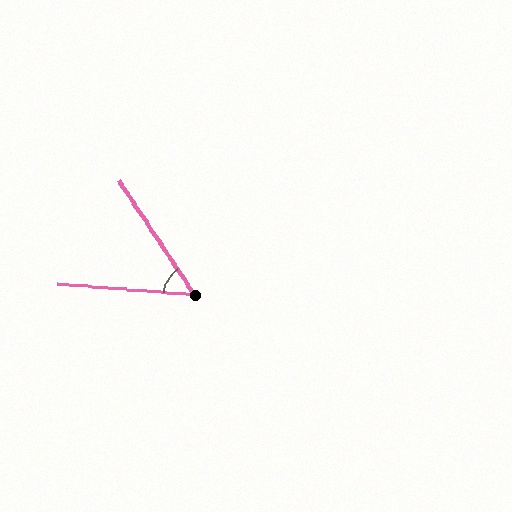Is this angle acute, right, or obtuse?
It is acute.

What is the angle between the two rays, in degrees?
Approximately 52 degrees.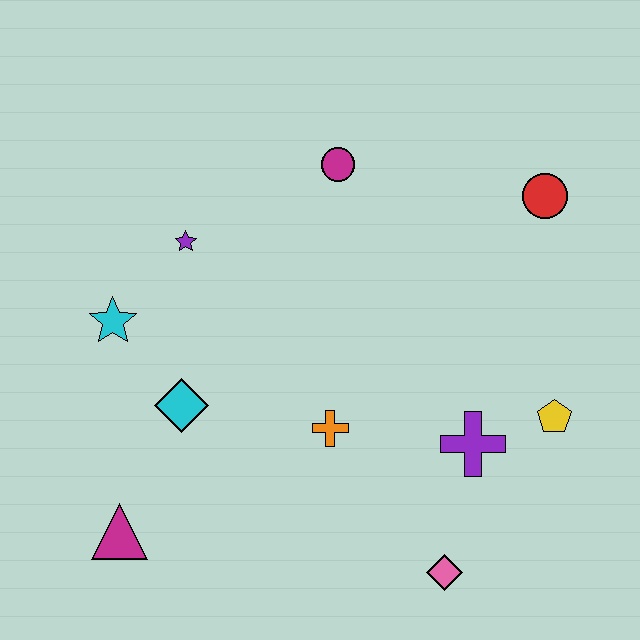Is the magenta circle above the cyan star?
Yes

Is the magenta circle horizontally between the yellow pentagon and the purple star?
Yes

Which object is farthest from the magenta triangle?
The red circle is farthest from the magenta triangle.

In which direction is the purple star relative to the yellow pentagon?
The purple star is to the left of the yellow pentagon.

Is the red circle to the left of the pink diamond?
No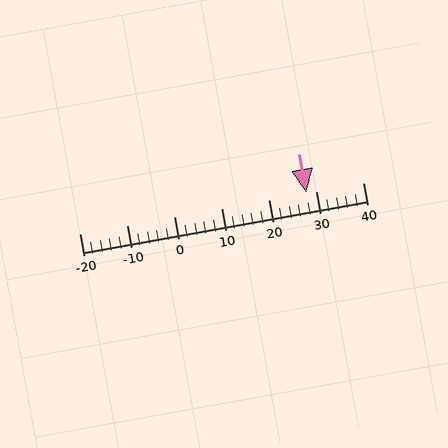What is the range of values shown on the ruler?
The ruler shows values from -20 to 40.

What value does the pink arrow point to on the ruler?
The pink arrow points to approximately 28.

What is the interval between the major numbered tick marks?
The major tick marks are spaced 10 units apart.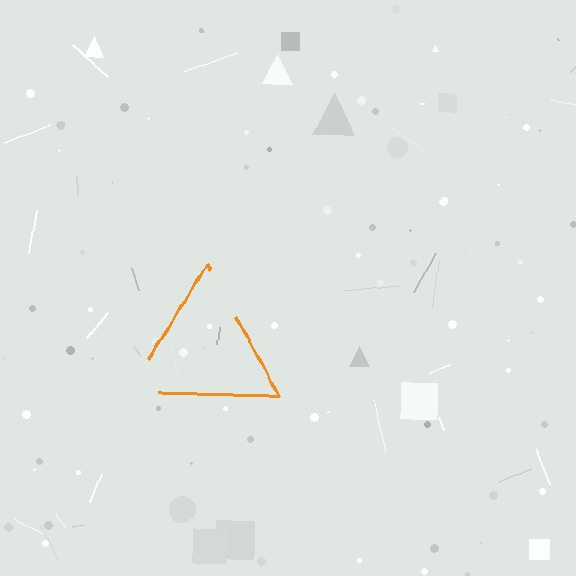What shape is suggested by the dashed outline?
The dashed outline suggests a triangle.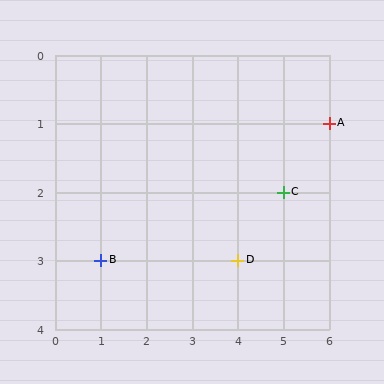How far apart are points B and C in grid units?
Points B and C are 4 columns and 1 row apart (about 4.1 grid units diagonally).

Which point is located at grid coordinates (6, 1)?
Point A is at (6, 1).